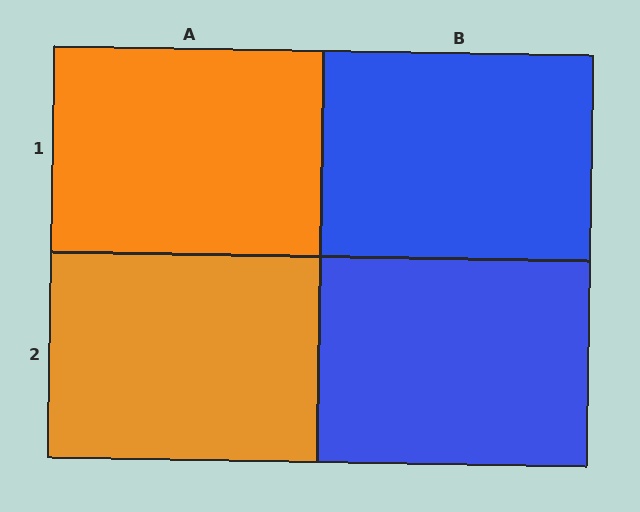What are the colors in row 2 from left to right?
Orange, blue.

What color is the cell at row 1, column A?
Orange.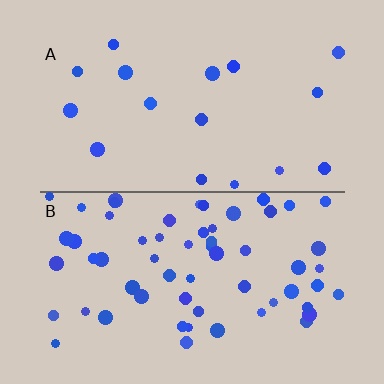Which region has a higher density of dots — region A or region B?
B (the bottom).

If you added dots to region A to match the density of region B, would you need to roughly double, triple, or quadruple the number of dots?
Approximately quadruple.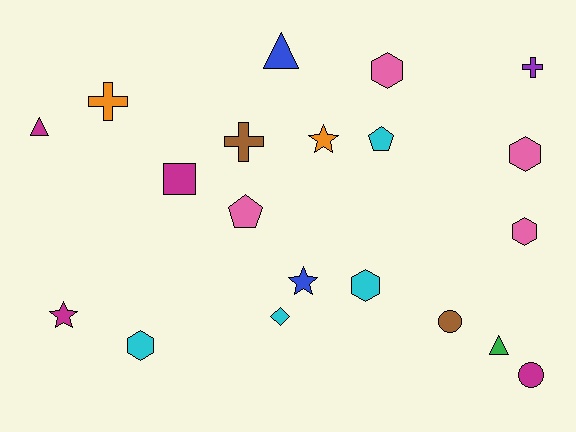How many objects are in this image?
There are 20 objects.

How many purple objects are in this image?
There is 1 purple object.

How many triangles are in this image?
There are 3 triangles.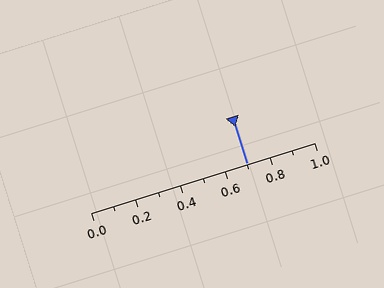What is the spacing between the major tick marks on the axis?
The major ticks are spaced 0.2 apart.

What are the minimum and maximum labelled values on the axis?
The axis runs from 0.0 to 1.0.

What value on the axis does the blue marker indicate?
The marker indicates approximately 0.7.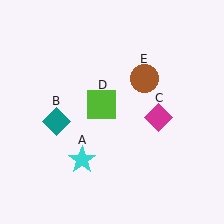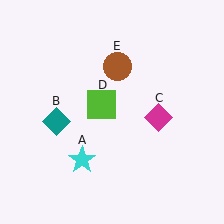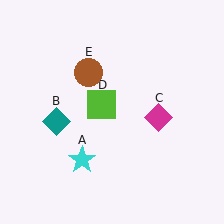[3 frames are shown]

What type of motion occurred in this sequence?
The brown circle (object E) rotated counterclockwise around the center of the scene.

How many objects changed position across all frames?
1 object changed position: brown circle (object E).